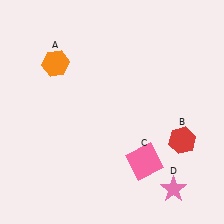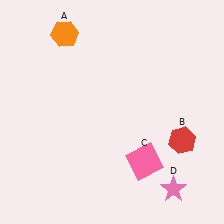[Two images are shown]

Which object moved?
The orange hexagon (A) moved up.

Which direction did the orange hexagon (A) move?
The orange hexagon (A) moved up.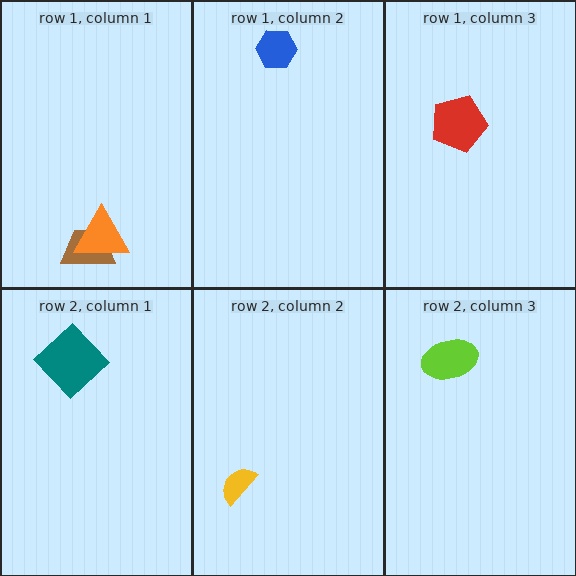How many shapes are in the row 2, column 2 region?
1.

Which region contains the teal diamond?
The row 2, column 1 region.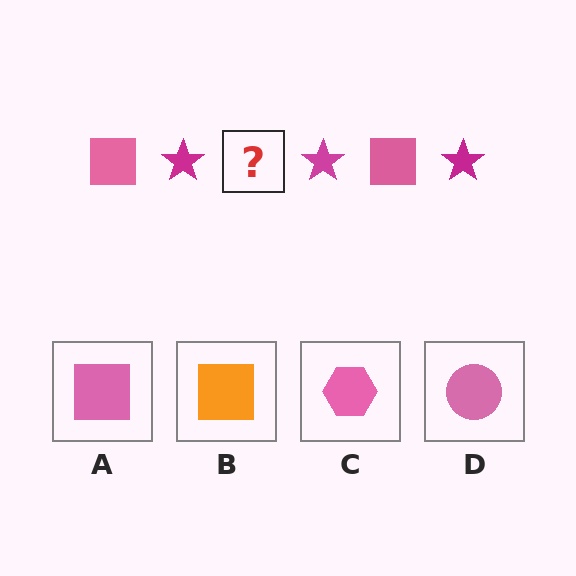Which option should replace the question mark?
Option A.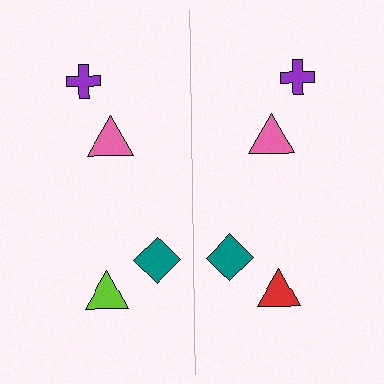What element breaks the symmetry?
The red triangle on the right side breaks the symmetry — its mirror counterpart is lime.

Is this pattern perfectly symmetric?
No, the pattern is not perfectly symmetric. The red triangle on the right side breaks the symmetry — its mirror counterpart is lime.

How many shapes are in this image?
There are 8 shapes in this image.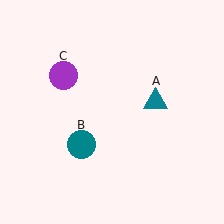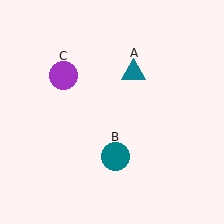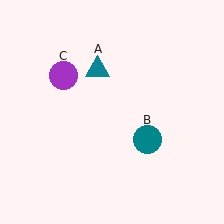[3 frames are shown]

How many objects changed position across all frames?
2 objects changed position: teal triangle (object A), teal circle (object B).